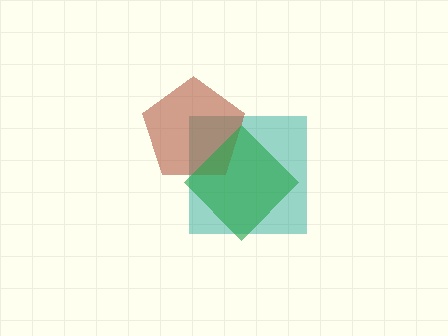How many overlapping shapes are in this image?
There are 3 overlapping shapes in the image.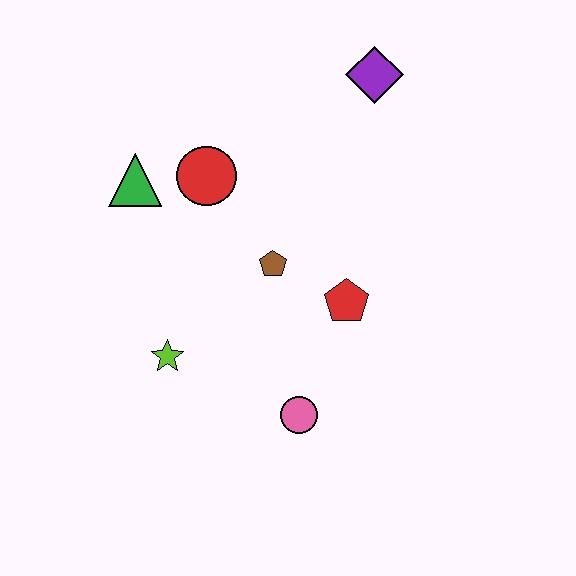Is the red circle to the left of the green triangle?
No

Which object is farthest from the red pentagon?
The green triangle is farthest from the red pentagon.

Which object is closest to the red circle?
The green triangle is closest to the red circle.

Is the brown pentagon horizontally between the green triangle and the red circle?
No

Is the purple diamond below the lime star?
No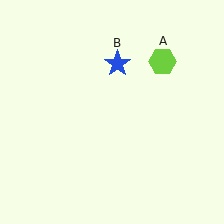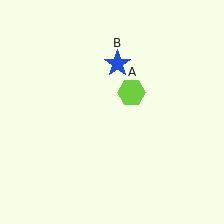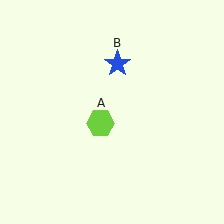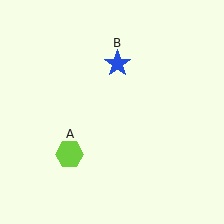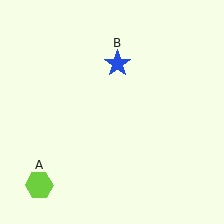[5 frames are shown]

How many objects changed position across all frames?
1 object changed position: lime hexagon (object A).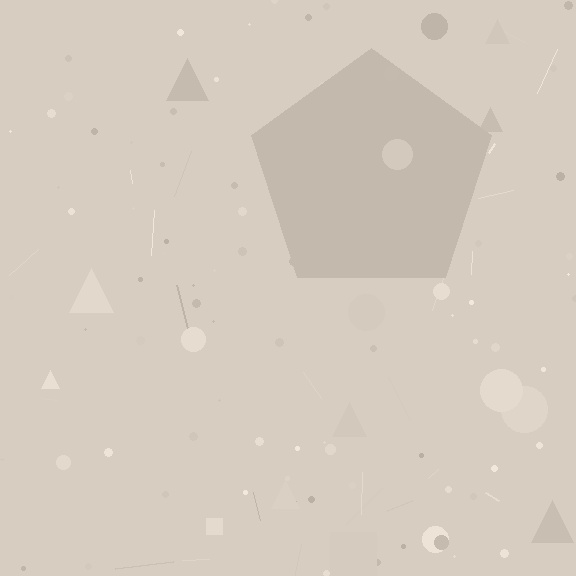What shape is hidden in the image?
A pentagon is hidden in the image.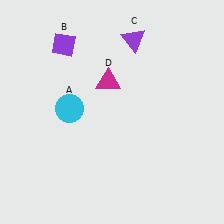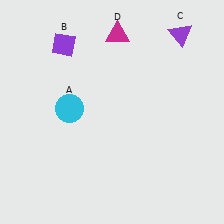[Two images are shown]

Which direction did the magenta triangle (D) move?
The magenta triangle (D) moved up.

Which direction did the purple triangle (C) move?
The purple triangle (C) moved right.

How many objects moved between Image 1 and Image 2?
2 objects moved between the two images.